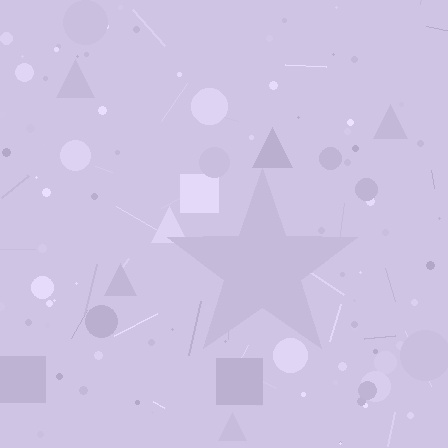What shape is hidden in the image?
A star is hidden in the image.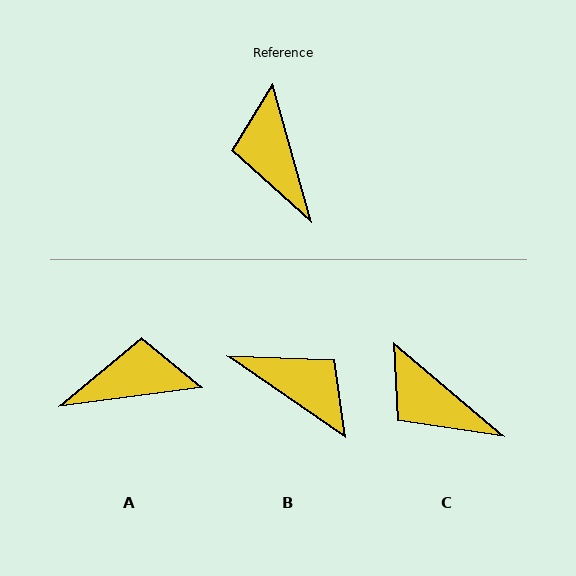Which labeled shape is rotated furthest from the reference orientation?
B, about 140 degrees away.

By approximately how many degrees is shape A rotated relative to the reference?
Approximately 98 degrees clockwise.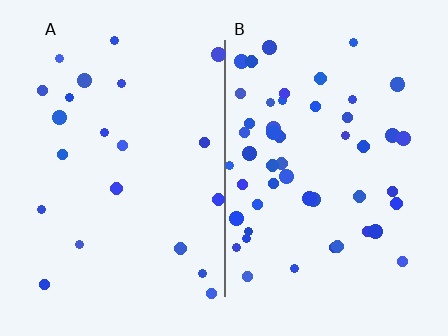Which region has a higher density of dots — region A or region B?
B (the right).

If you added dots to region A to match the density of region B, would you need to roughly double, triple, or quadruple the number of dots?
Approximately double.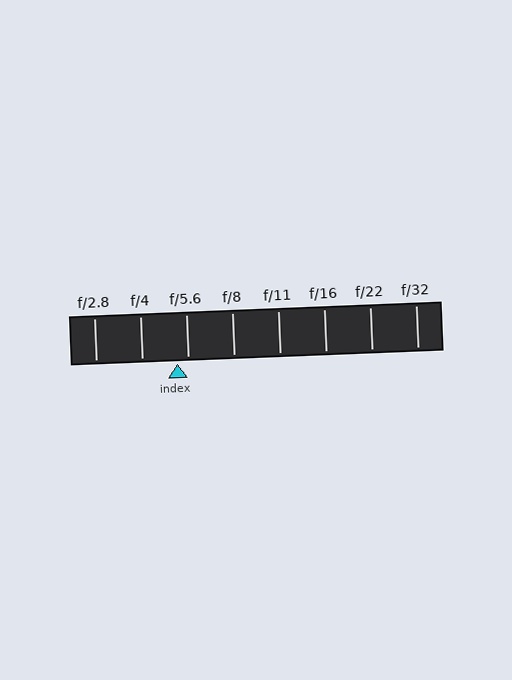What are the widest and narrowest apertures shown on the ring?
The widest aperture shown is f/2.8 and the narrowest is f/32.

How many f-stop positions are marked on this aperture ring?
There are 8 f-stop positions marked.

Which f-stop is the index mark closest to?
The index mark is closest to f/5.6.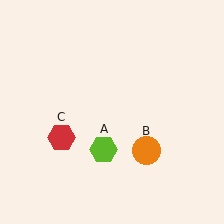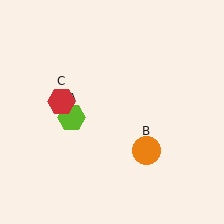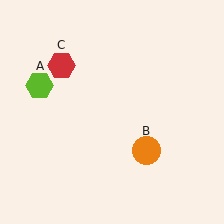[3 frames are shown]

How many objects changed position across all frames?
2 objects changed position: lime hexagon (object A), red hexagon (object C).